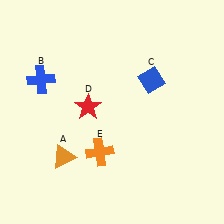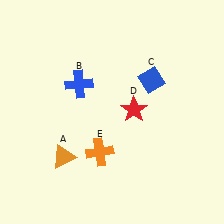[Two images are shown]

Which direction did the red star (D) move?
The red star (D) moved right.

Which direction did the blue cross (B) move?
The blue cross (B) moved right.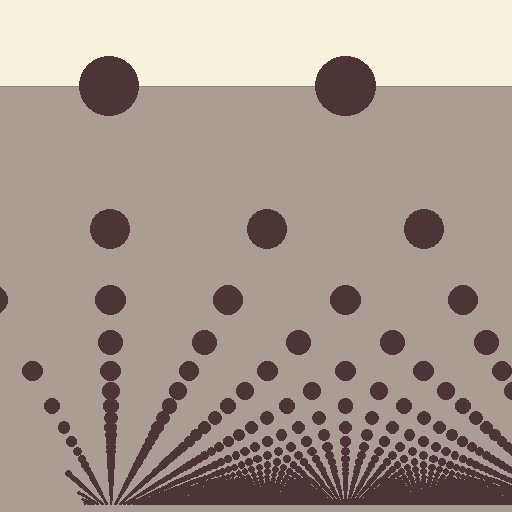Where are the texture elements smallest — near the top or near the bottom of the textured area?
Near the bottom.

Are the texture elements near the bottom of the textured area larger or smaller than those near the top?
Smaller. The gradient is inverted — elements near the bottom are smaller and denser.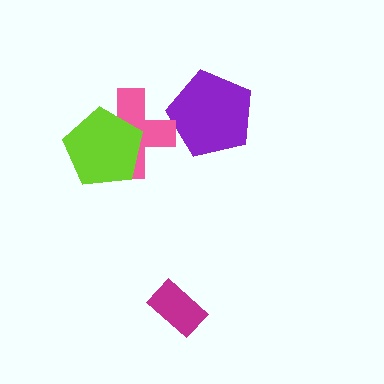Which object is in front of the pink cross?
The lime pentagon is in front of the pink cross.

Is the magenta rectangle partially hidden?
No, no other shape covers it.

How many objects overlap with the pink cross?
1 object overlaps with the pink cross.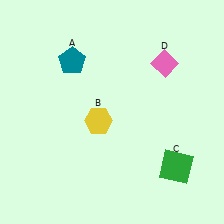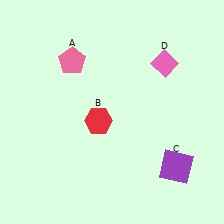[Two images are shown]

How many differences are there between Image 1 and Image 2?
There are 3 differences between the two images.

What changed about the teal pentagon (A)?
In Image 1, A is teal. In Image 2, it changed to pink.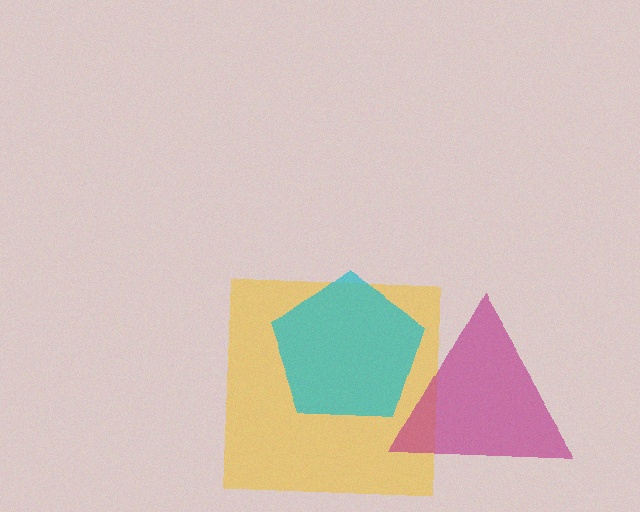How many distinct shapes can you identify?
There are 3 distinct shapes: a yellow square, a cyan pentagon, a magenta triangle.